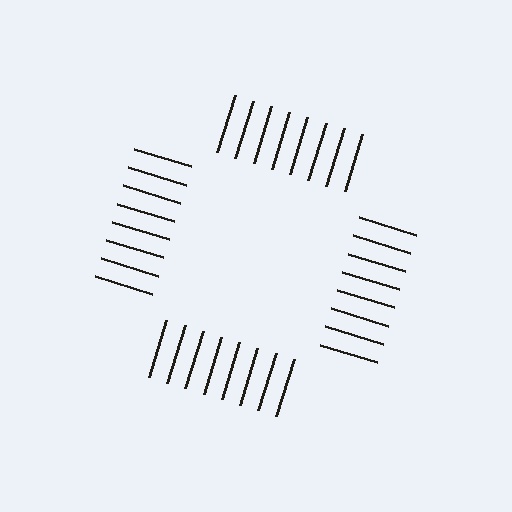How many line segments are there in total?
32 — 8 along each of the 4 edges.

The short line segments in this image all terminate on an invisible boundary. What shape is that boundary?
An illusory square — the line segments terminate on its edges but no continuous stroke is drawn.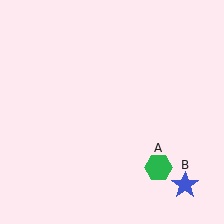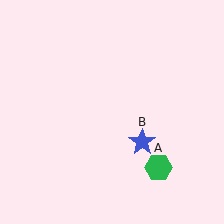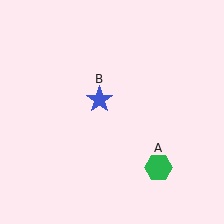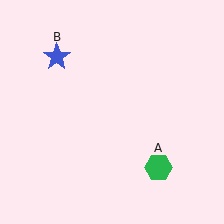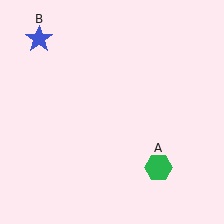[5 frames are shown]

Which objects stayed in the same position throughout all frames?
Green hexagon (object A) remained stationary.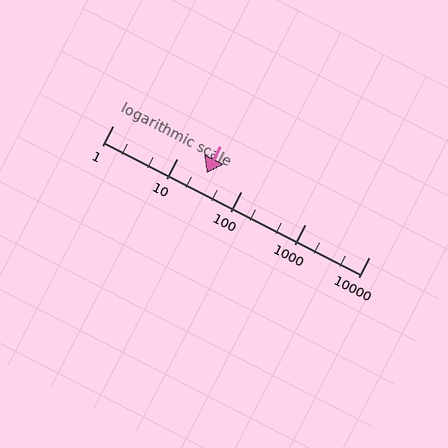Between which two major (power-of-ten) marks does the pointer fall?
The pointer is between 10 and 100.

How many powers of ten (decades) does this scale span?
The scale spans 4 decades, from 1 to 10000.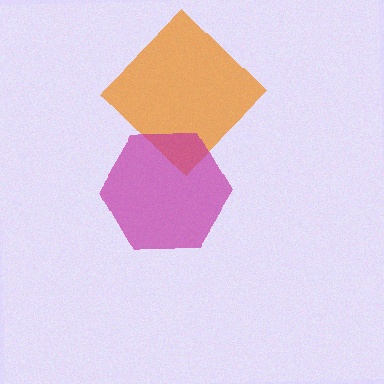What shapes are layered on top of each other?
The layered shapes are: an orange diamond, a magenta hexagon.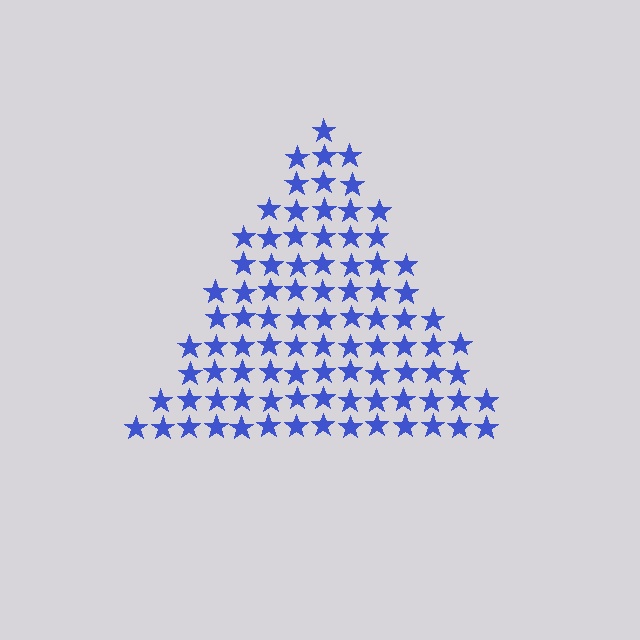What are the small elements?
The small elements are stars.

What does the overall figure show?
The overall figure shows a triangle.